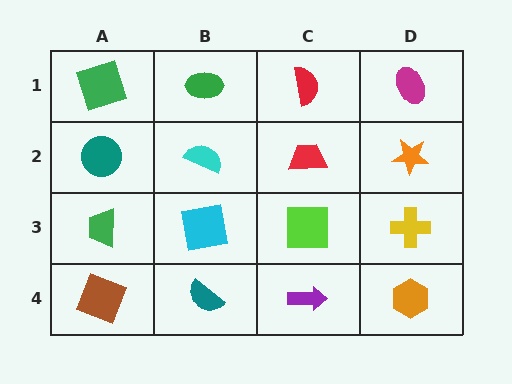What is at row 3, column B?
A cyan square.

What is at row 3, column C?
A lime square.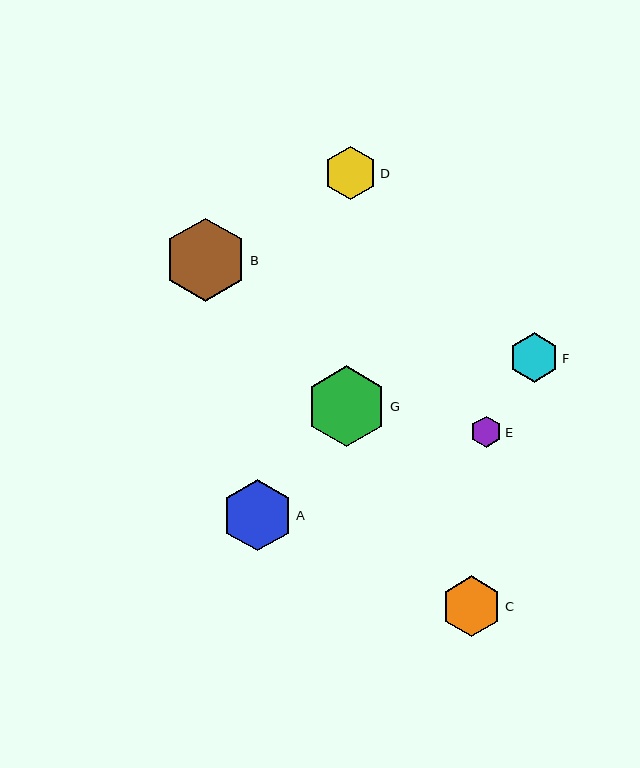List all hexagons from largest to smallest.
From largest to smallest: B, G, A, C, D, F, E.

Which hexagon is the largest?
Hexagon B is the largest with a size of approximately 83 pixels.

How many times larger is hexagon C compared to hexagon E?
Hexagon C is approximately 1.9 times the size of hexagon E.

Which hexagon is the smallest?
Hexagon E is the smallest with a size of approximately 31 pixels.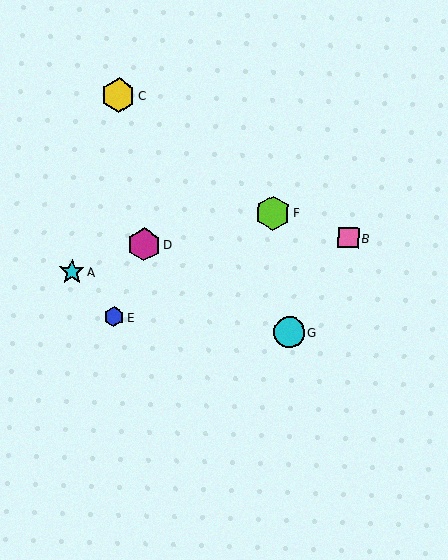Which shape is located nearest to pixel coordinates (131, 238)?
The magenta hexagon (labeled D) at (144, 245) is nearest to that location.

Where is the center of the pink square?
The center of the pink square is at (348, 238).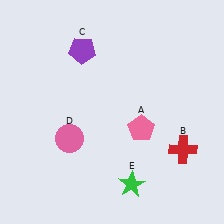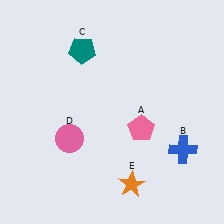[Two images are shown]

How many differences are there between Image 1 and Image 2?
There are 3 differences between the two images.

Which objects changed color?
B changed from red to blue. C changed from purple to teal. E changed from green to orange.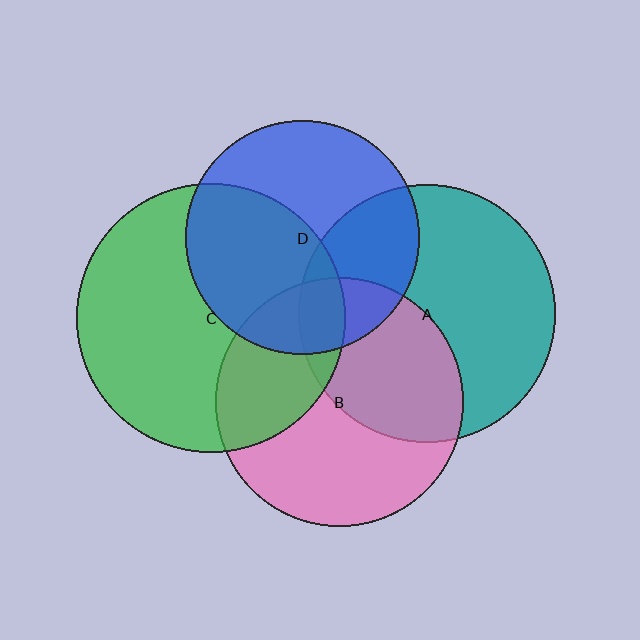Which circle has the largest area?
Circle C (green).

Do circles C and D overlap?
Yes.